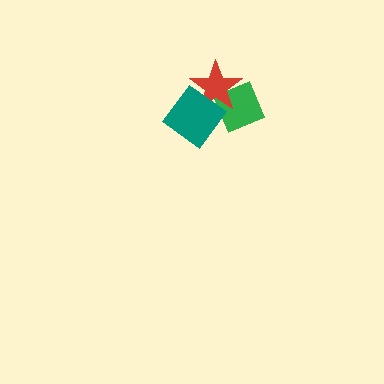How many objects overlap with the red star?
2 objects overlap with the red star.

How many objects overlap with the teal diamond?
2 objects overlap with the teal diamond.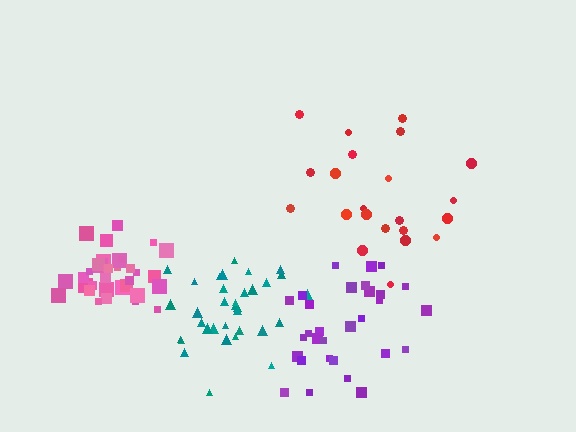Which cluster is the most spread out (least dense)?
Red.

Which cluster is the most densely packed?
Pink.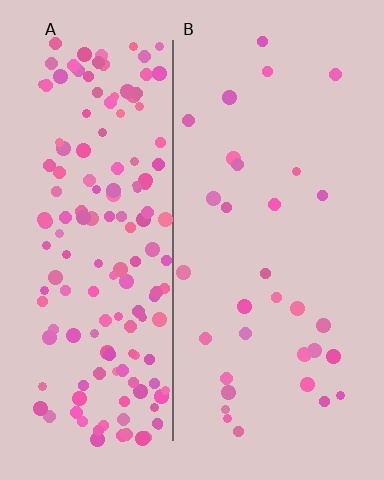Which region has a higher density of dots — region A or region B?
A (the left).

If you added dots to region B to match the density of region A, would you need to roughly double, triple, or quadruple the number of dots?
Approximately quadruple.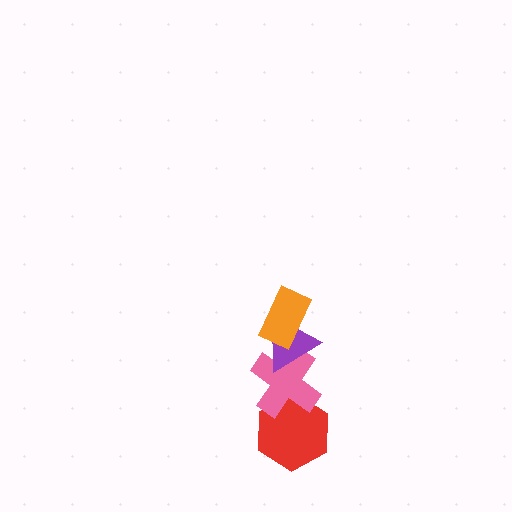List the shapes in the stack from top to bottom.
From top to bottom: the orange rectangle, the purple triangle, the pink cross, the red hexagon.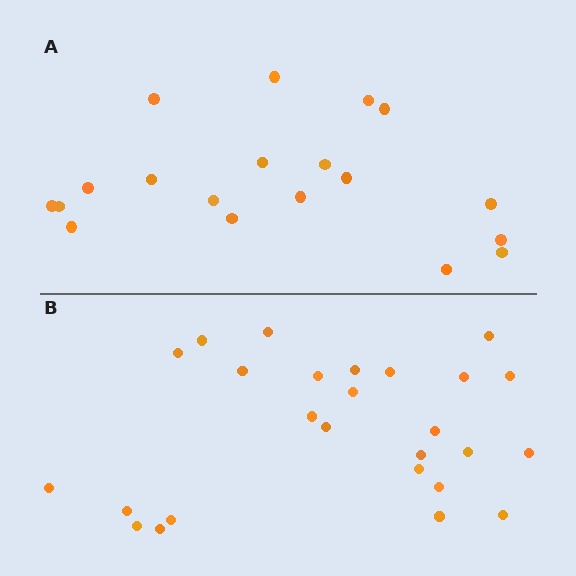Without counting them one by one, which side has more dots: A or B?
Region B (the bottom region) has more dots.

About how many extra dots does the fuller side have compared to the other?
Region B has roughly 8 or so more dots than region A.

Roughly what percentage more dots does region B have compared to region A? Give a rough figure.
About 35% more.